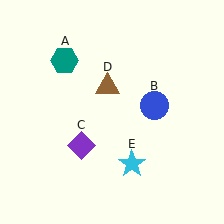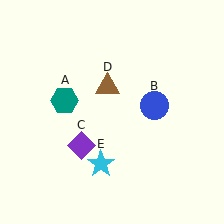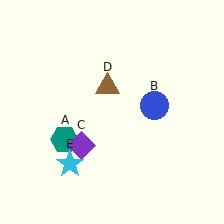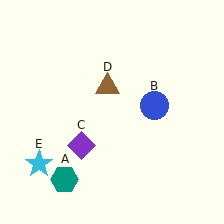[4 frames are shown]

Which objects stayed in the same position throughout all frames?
Blue circle (object B) and purple diamond (object C) and brown triangle (object D) remained stationary.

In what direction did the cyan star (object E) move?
The cyan star (object E) moved left.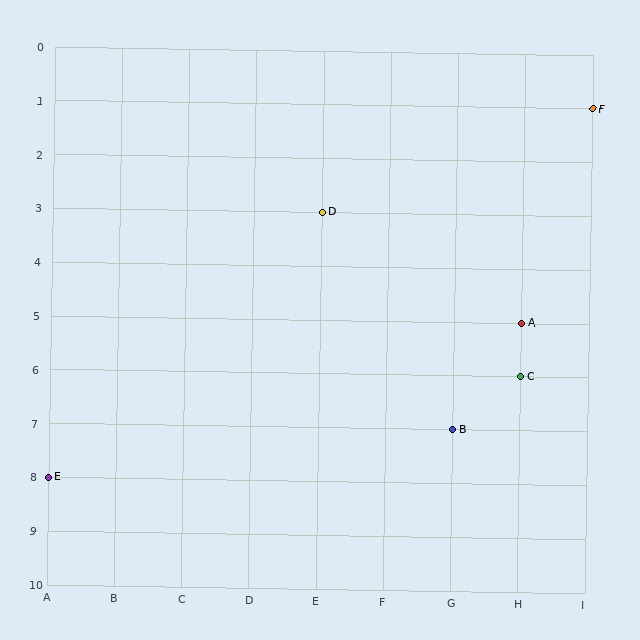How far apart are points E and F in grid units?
Points E and F are 8 columns and 7 rows apart (about 10.6 grid units diagonally).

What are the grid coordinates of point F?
Point F is at grid coordinates (I, 1).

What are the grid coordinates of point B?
Point B is at grid coordinates (G, 7).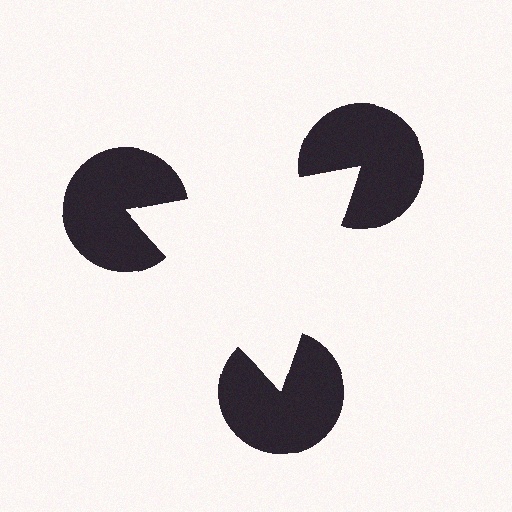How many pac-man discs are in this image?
There are 3 — one at each vertex of the illusory triangle.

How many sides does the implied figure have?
3 sides.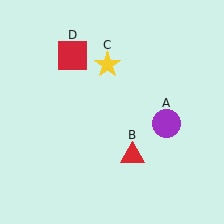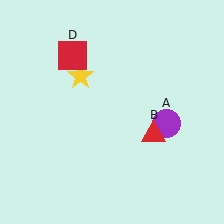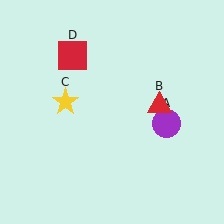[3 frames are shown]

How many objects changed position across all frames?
2 objects changed position: red triangle (object B), yellow star (object C).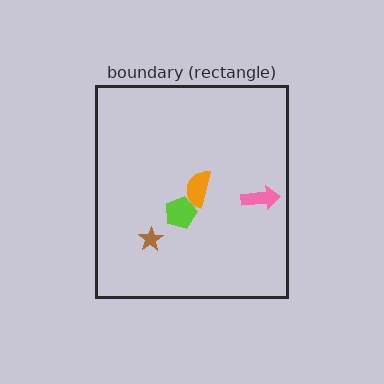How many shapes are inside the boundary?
4 inside, 0 outside.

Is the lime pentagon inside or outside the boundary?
Inside.